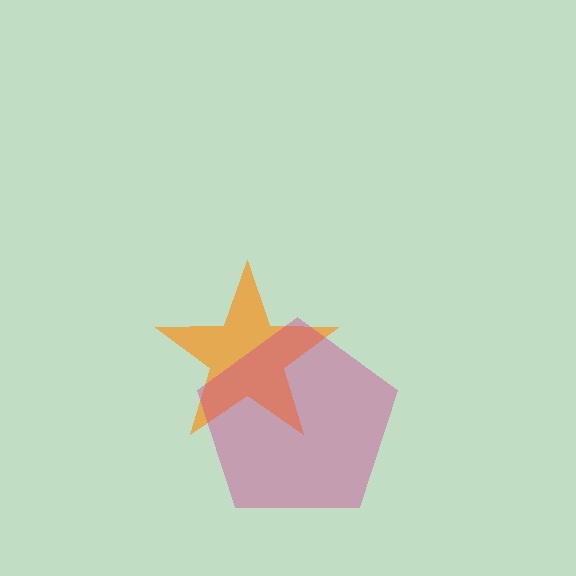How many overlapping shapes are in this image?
There are 2 overlapping shapes in the image.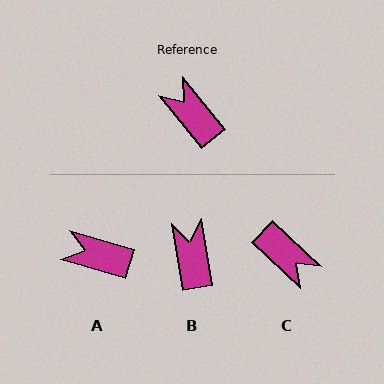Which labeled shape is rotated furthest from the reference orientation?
C, about 173 degrees away.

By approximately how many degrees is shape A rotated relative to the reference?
Approximately 34 degrees counter-clockwise.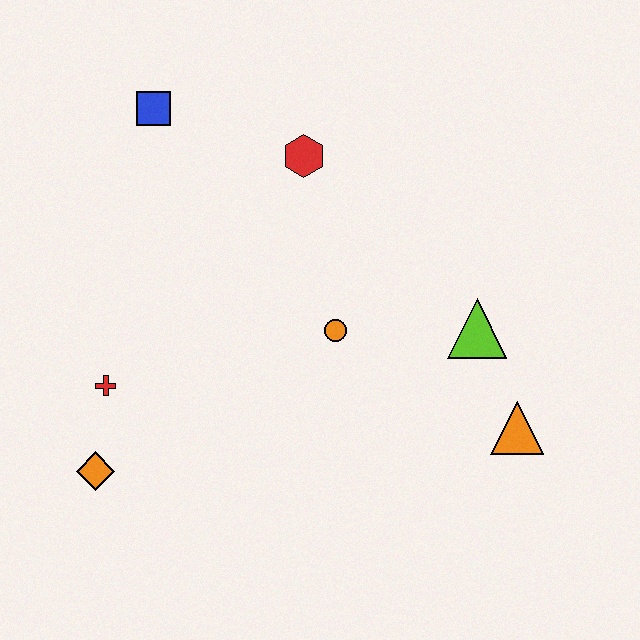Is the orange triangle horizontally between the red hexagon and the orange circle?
No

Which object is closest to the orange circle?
The lime triangle is closest to the orange circle.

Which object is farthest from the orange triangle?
The blue square is farthest from the orange triangle.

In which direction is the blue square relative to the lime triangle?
The blue square is to the left of the lime triangle.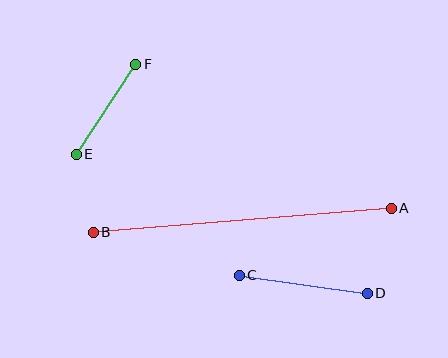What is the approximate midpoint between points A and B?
The midpoint is at approximately (242, 220) pixels.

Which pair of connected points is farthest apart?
Points A and B are farthest apart.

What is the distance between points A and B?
The distance is approximately 299 pixels.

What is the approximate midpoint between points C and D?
The midpoint is at approximately (303, 284) pixels.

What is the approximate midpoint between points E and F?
The midpoint is at approximately (106, 109) pixels.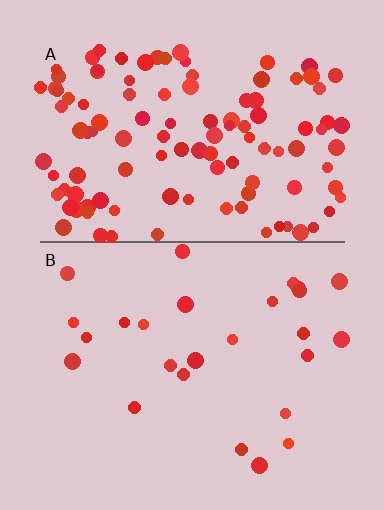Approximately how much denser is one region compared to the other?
Approximately 4.3× — region A over region B.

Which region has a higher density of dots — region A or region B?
A (the top).